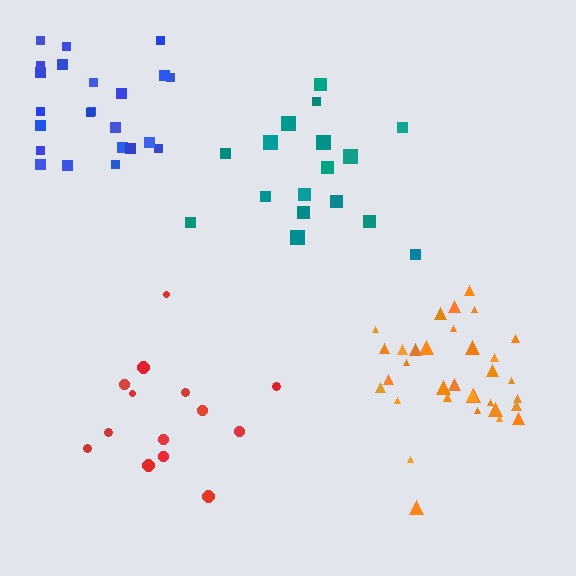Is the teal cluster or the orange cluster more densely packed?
Orange.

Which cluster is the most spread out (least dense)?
Red.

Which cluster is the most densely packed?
Orange.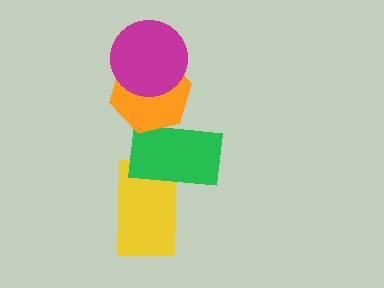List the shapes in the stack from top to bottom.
From top to bottom: the magenta circle, the orange hexagon, the green rectangle, the yellow rectangle.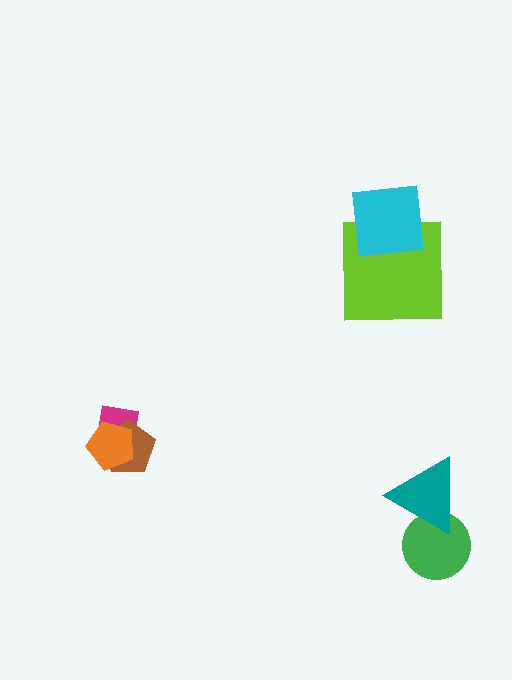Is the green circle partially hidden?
Yes, it is partially covered by another shape.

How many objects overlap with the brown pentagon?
2 objects overlap with the brown pentagon.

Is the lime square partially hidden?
Yes, it is partially covered by another shape.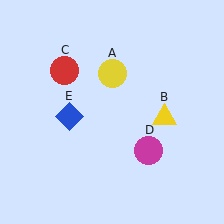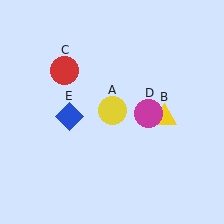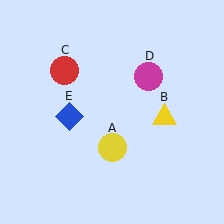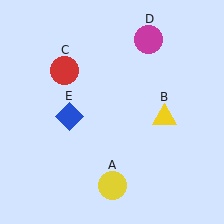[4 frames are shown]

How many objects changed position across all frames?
2 objects changed position: yellow circle (object A), magenta circle (object D).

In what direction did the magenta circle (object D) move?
The magenta circle (object D) moved up.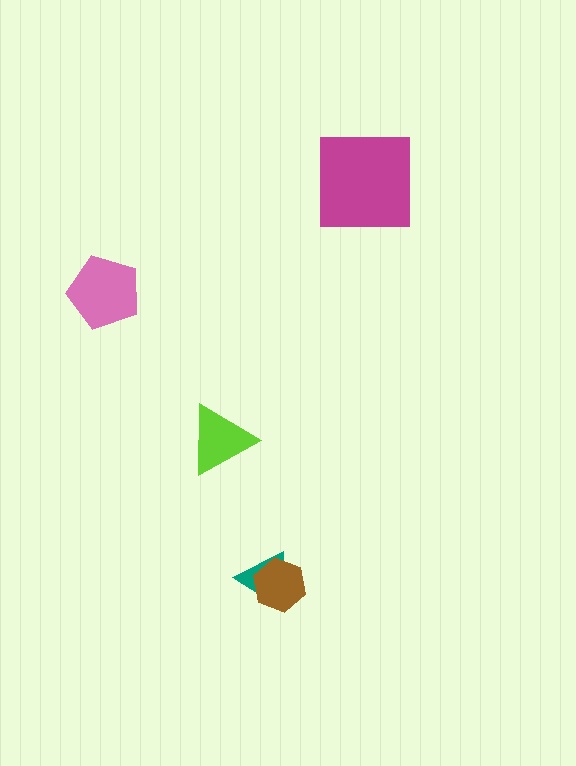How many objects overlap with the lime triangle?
0 objects overlap with the lime triangle.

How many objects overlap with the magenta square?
0 objects overlap with the magenta square.